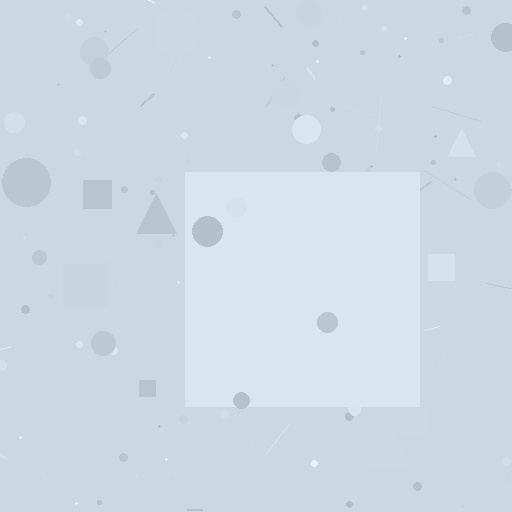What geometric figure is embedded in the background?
A square is embedded in the background.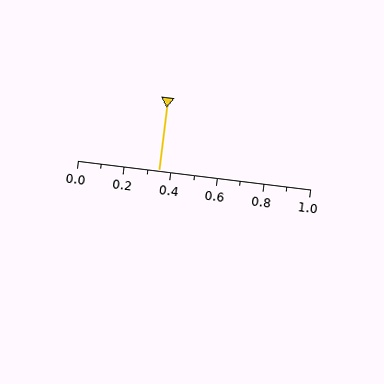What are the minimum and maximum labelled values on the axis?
The axis runs from 0.0 to 1.0.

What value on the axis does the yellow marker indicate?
The marker indicates approximately 0.35.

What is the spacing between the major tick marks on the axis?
The major ticks are spaced 0.2 apart.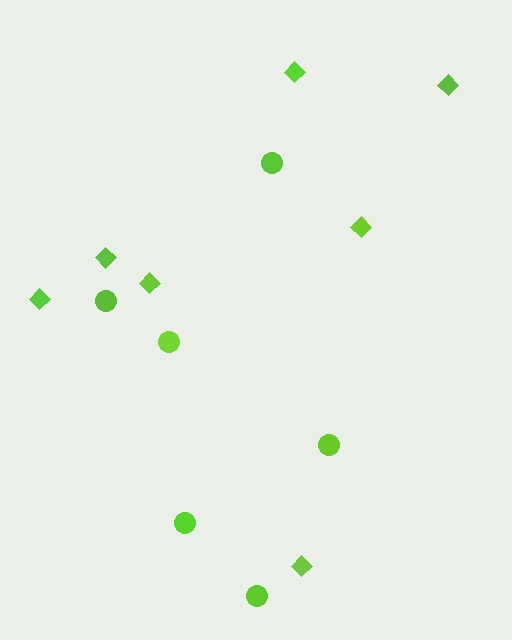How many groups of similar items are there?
There are 2 groups: one group of diamonds (7) and one group of circles (6).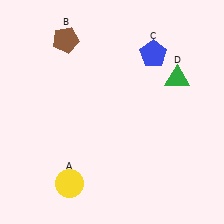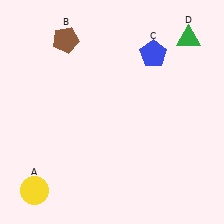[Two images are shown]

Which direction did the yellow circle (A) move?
The yellow circle (A) moved left.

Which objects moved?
The objects that moved are: the yellow circle (A), the green triangle (D).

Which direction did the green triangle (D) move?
The green triangle (D) moved up.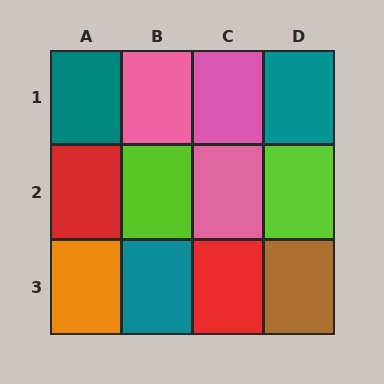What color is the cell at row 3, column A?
Orange.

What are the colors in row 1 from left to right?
Teal, pink, pink, teal.